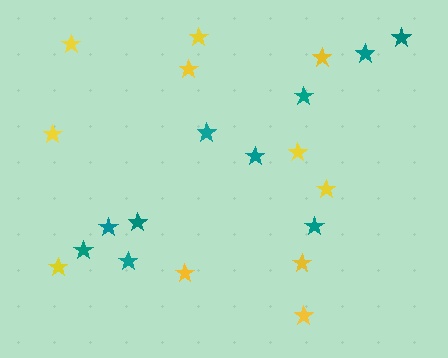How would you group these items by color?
There are 2 groups: one group of teal stars (10) and one group of yellow stars (11).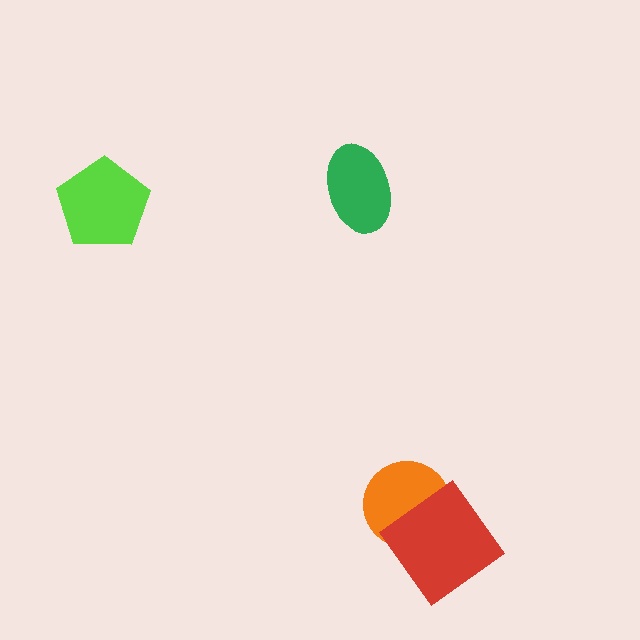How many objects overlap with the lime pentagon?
0 objects overlap with the lime pentagon.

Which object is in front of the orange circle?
The red diamond is in front of the orange circle.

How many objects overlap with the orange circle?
1 object overlaps with the orange circle.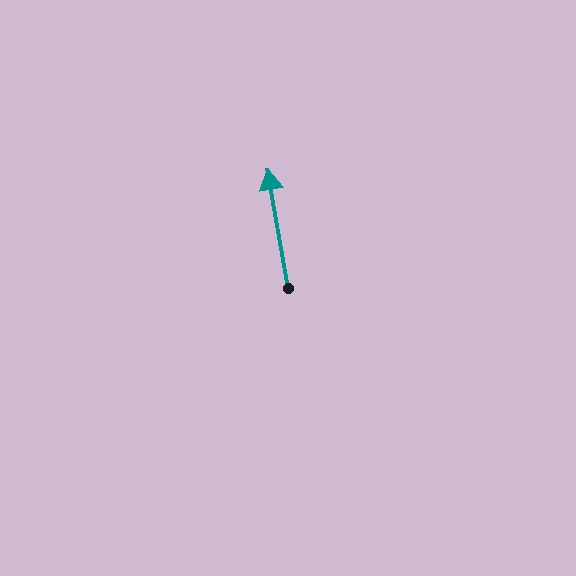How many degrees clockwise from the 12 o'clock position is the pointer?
Approximately 350 degrees.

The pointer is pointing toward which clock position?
Roughly 12 o'clock.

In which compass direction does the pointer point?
North.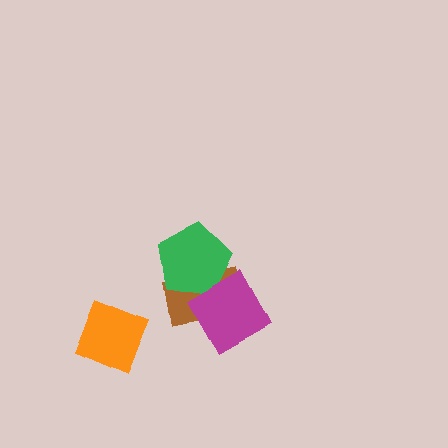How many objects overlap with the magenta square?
2 objects overlap with the magenta square.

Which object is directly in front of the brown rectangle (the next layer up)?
The green pentagon is directly in front of the brown rectangle.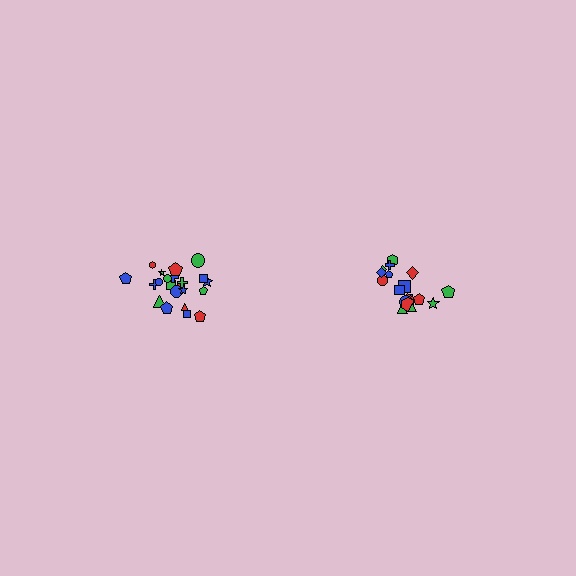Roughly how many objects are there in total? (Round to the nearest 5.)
Roughly 40 objects in total.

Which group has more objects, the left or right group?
The left group.